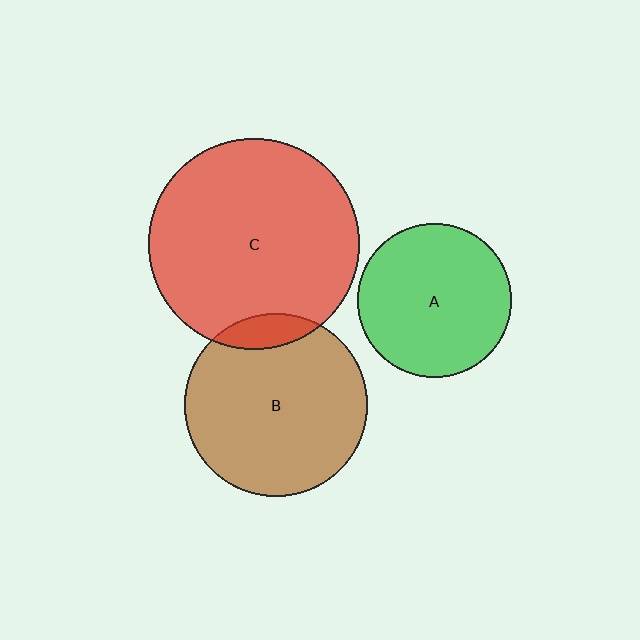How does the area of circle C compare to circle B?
Approximately 1.3 times.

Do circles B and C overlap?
Yes.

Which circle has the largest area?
Circle C (red).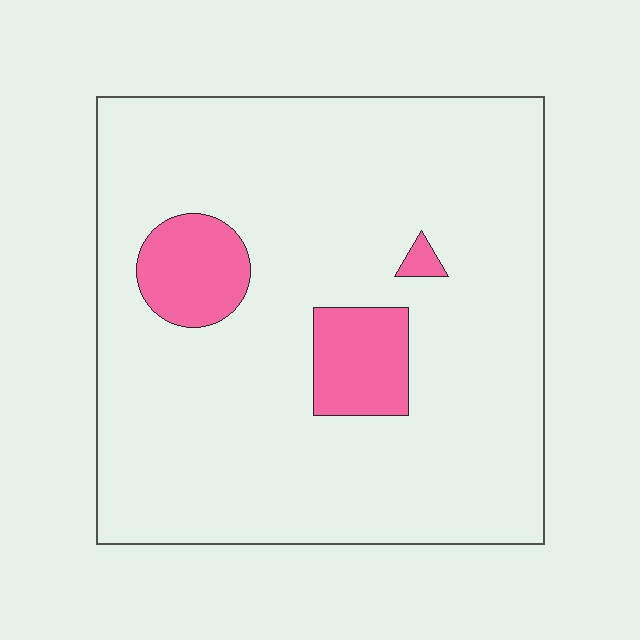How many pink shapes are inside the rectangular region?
3.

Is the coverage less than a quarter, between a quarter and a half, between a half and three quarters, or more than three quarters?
Less than a quarter.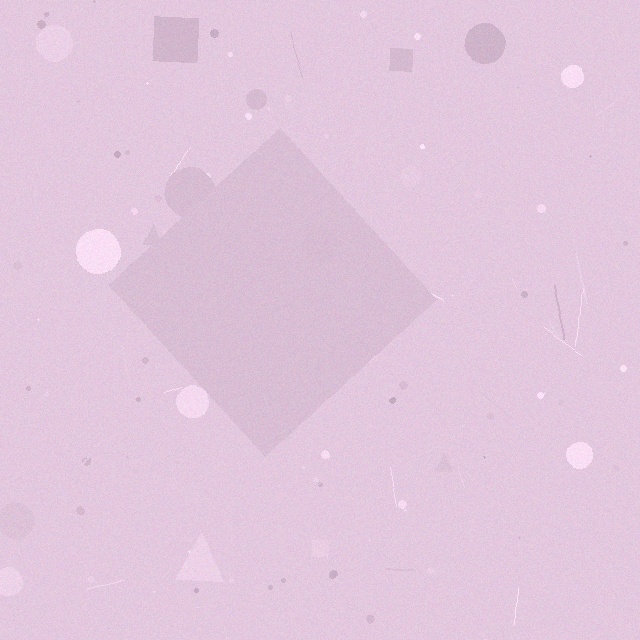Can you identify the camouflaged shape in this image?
The camouflaged shape is a diamond.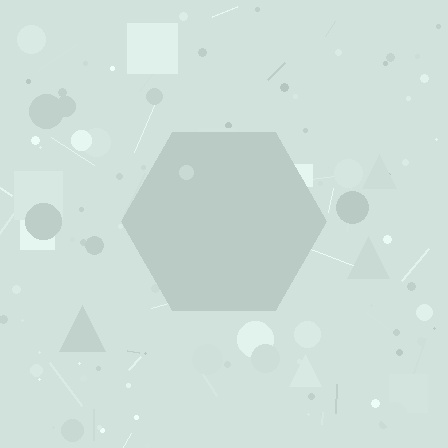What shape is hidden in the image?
A hexagon is hidden in the image.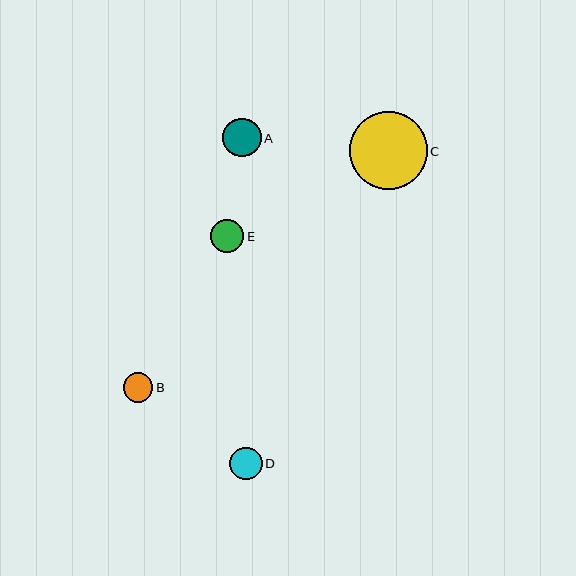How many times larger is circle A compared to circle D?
Circle A is approximately 1.2 times the size of circle D.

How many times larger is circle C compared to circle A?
Circle C is approximately 2.0 times the size of circle A.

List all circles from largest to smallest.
From largest to smallest: C, A, E, D, B.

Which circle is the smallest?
Circle B is the smallest with a size of approximately 29 pixels.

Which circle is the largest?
Circle C is the largest with a size of approximately 78 pixels.